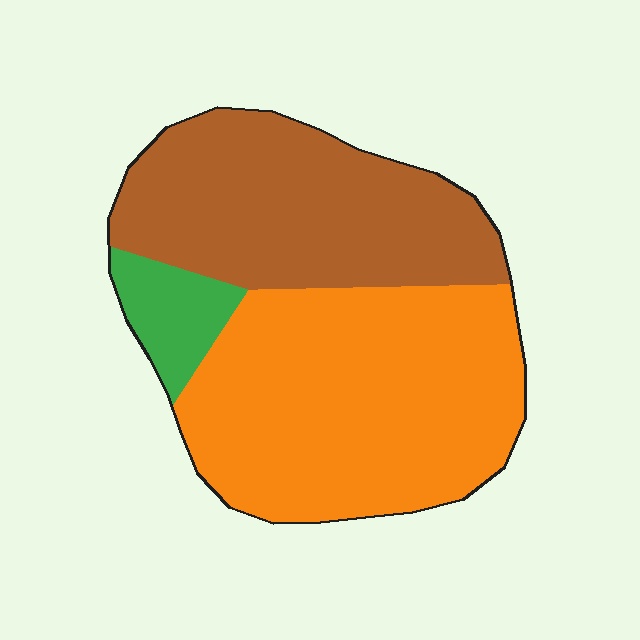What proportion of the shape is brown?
Brown takes up between a third and a half of the shape.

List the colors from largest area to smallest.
From largest to smallest: orange, brown, green.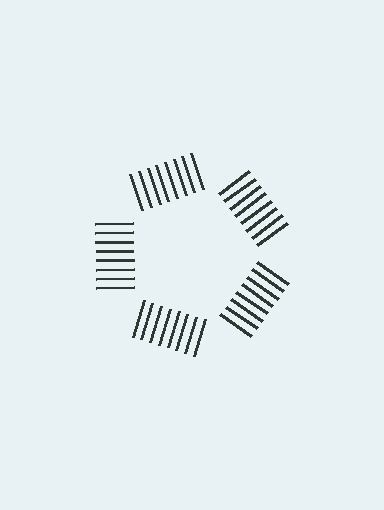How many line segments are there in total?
40 — 8 along each of the 5 edges.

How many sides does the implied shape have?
5 sides — the line-ends trace a pentagon.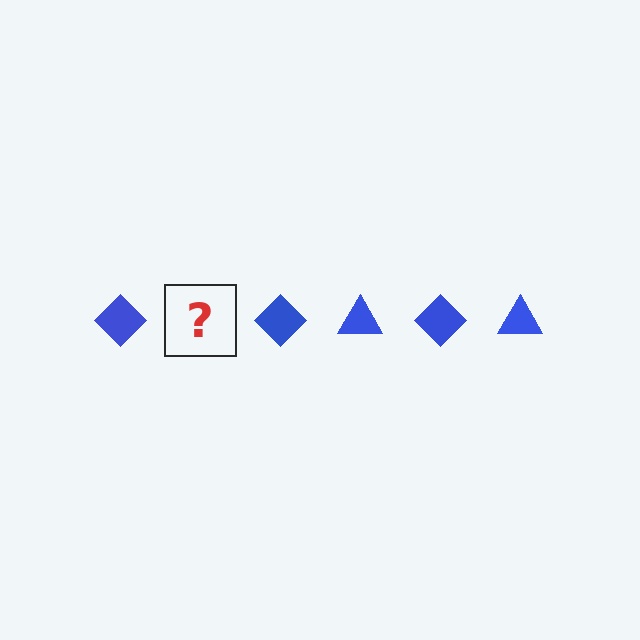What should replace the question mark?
The question mark should be replaced with a blue triangle.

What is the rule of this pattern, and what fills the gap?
The rule is that the pattern cycles through diamond, triangle shapes in blue. The gap should be filled with a blue triangle.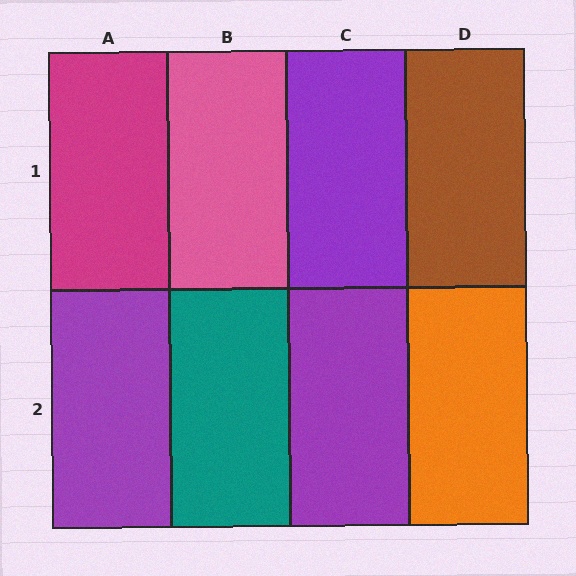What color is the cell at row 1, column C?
Purple.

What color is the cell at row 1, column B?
Pink.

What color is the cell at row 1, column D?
Brown.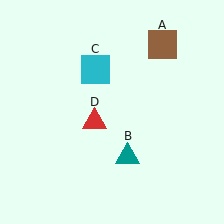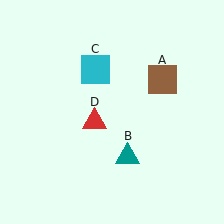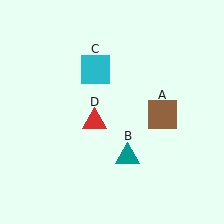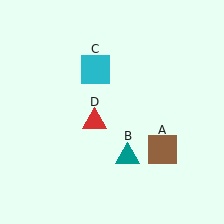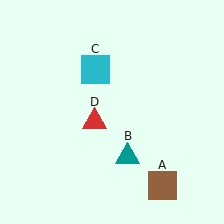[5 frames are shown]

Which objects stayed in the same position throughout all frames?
Teal triangle (object B) and cyan square (object C) and red triangle (object D) remained stationary.